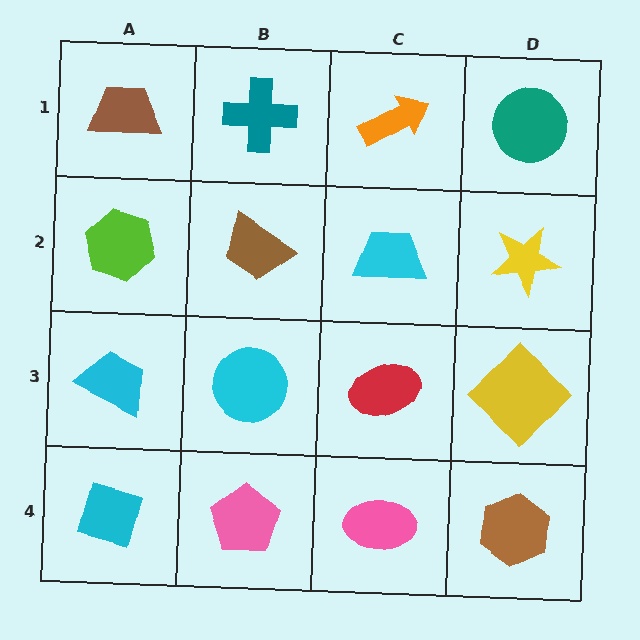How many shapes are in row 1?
4 shapes.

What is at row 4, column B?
A pink pentagon.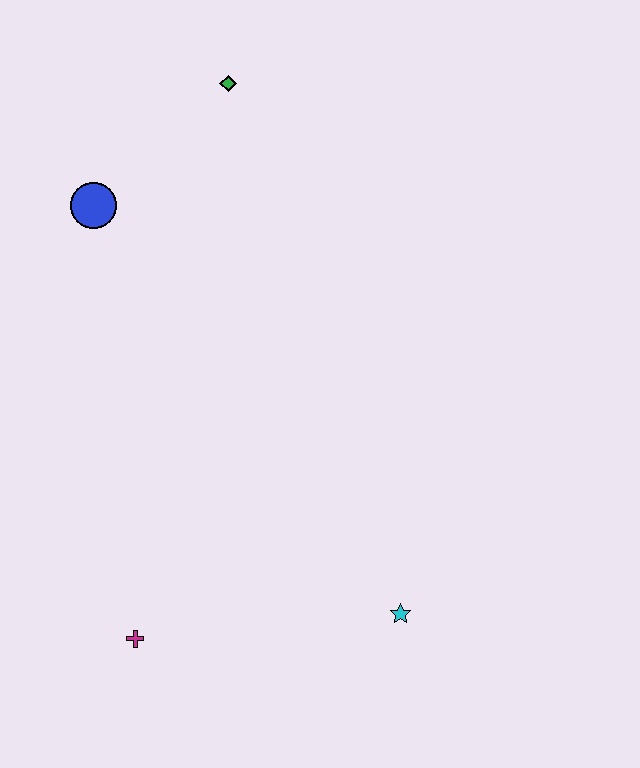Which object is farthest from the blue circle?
The cyan star is farthest from the blue circle.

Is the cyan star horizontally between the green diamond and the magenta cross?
No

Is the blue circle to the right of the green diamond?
No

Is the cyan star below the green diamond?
Yes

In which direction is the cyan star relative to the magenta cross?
The cyan star is to the right of the magenta cross.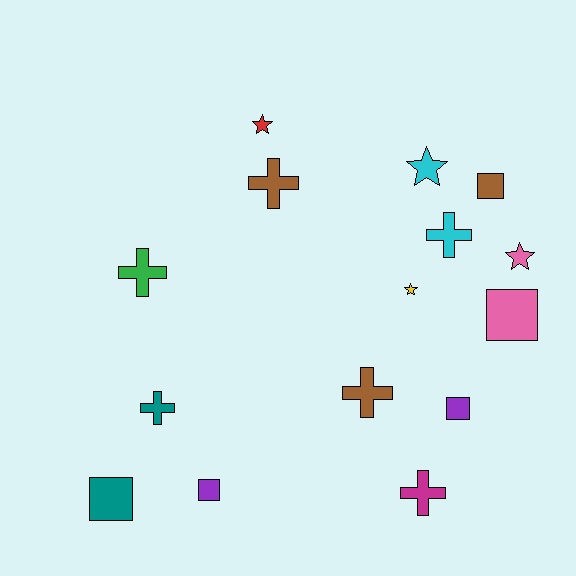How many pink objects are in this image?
There are 2 pink objects.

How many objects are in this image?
There are 15 objects.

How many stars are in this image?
There are 4 stars.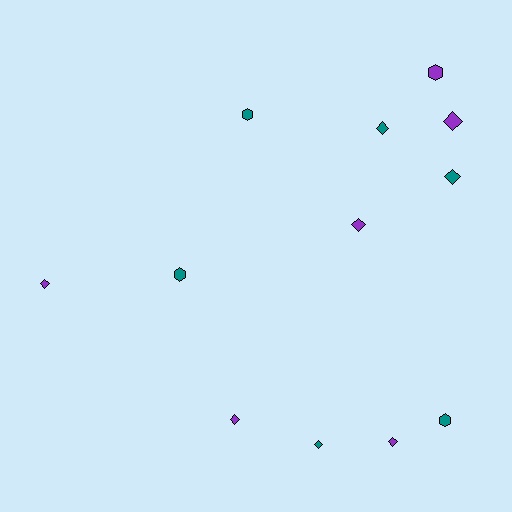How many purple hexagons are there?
There is 1 purple hexagon.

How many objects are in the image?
There are 12 objects.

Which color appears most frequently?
Purple, with 6 objects.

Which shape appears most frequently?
Diamond, with 8 objects.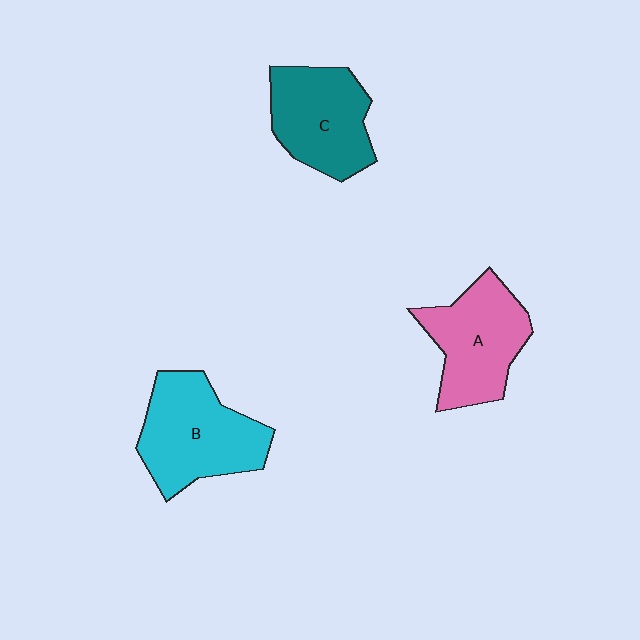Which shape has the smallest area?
Shape C (teal).